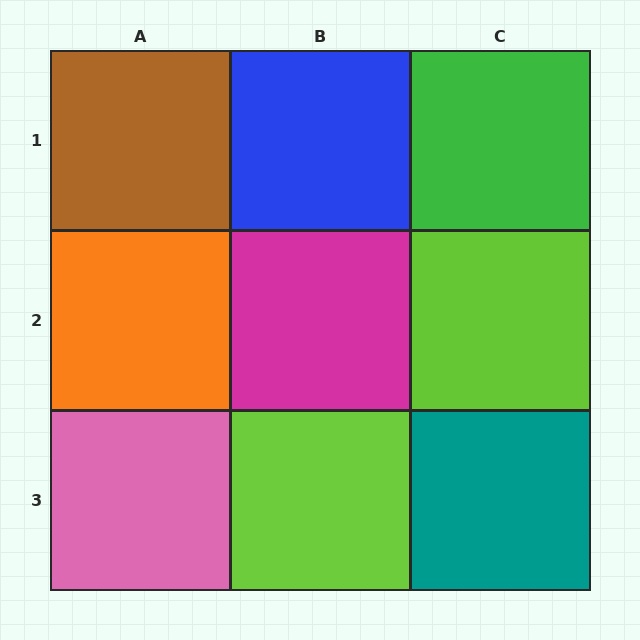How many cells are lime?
2 cells are lime.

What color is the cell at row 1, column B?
Blue.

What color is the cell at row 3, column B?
Lime.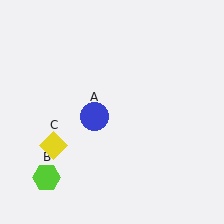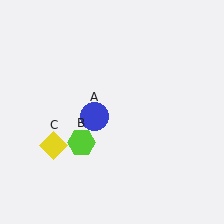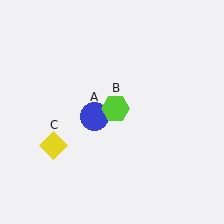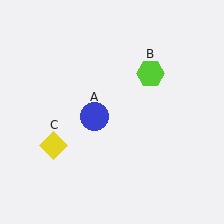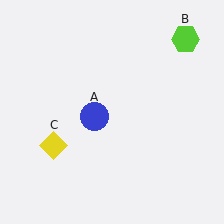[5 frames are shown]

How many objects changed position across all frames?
1 object changed position: lime hexagon (object B).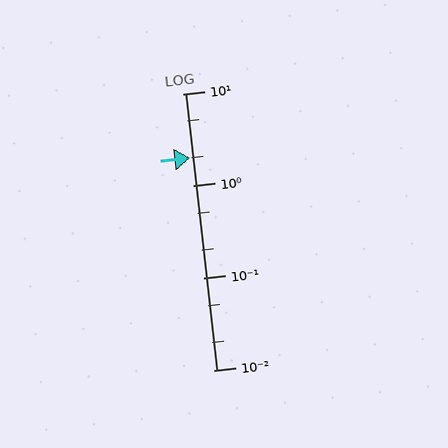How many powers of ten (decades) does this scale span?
The scale spans 3 decades, from 0.01 to 10.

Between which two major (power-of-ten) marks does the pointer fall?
The pointer is between 1 and 10.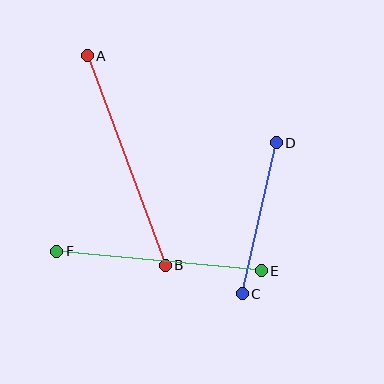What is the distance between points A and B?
The distance is approximately 224 pixels.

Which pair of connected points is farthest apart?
Points A and B are farthest apart.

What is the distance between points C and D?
The distance is approximately 155 pixels.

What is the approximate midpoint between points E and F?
The midpoint is at approximately (159, 261) pixels.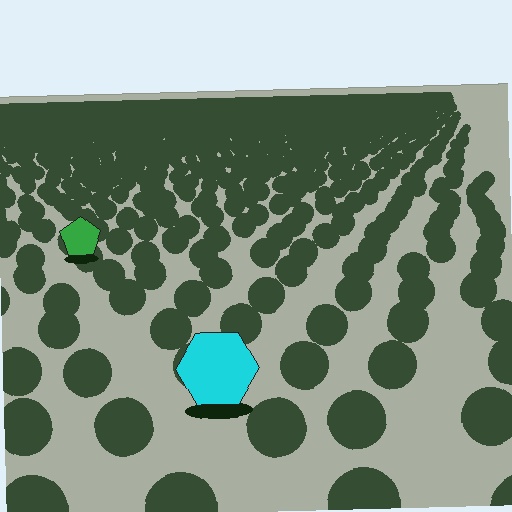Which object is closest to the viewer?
The cyan hexagon is closest. The texture marks near it are larger and more spread out.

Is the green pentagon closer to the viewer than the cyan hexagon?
No. The cyan hexagon is closer — you can tell from the texture gradient: the ground texture is coarser near it.